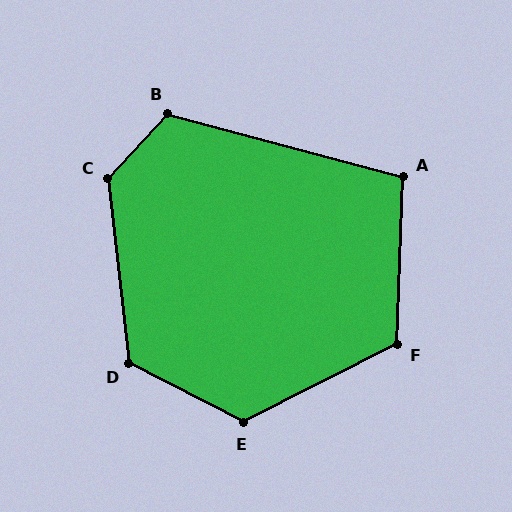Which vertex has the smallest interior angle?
A, at approximately 103 degrees.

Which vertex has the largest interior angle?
C, at approximately 131 degrees.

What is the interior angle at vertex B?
Approximately 118 degrees (obtuse).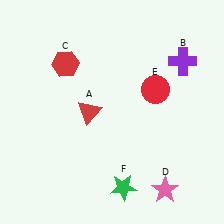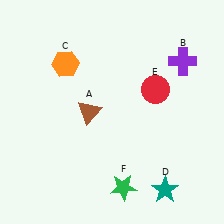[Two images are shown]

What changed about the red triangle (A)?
In Image 1, A is red. In Image 2, it changed to brown.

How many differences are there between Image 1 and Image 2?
There are 3 differences between the two images.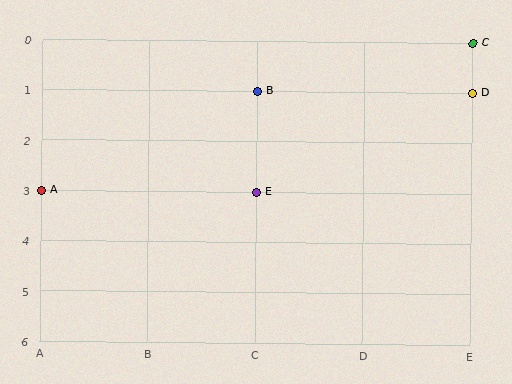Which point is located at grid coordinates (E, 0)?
Point C is at (E, 0).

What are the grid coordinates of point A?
Point A is at grid coordinates (A, 3).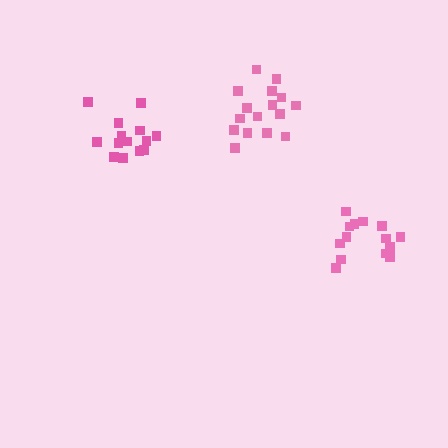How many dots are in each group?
Group 1: 14 dots, Group 2: 14 dots, Group 3: 16 dots (44 total).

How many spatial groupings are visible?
There are 3 spatial groupings.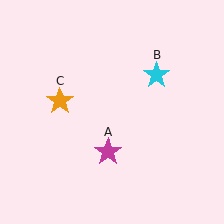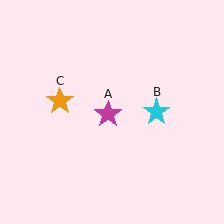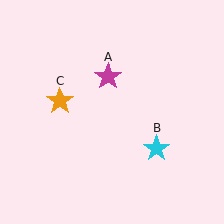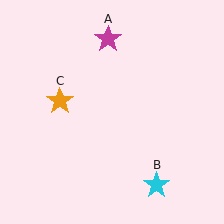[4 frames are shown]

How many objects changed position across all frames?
2 objects changed position: magenta star (object A), cyan star (object B).